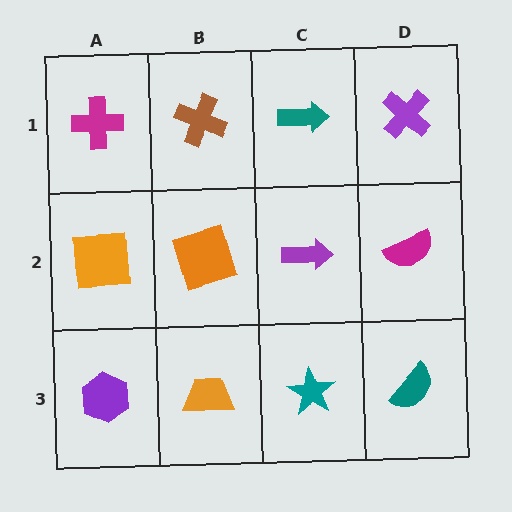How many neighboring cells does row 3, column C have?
3.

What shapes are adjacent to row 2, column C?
A teal arrow (row 1, column C), a teal star (row 3, column C), an orange square (row 2, column B), a magenta semicircle (row 2, column D).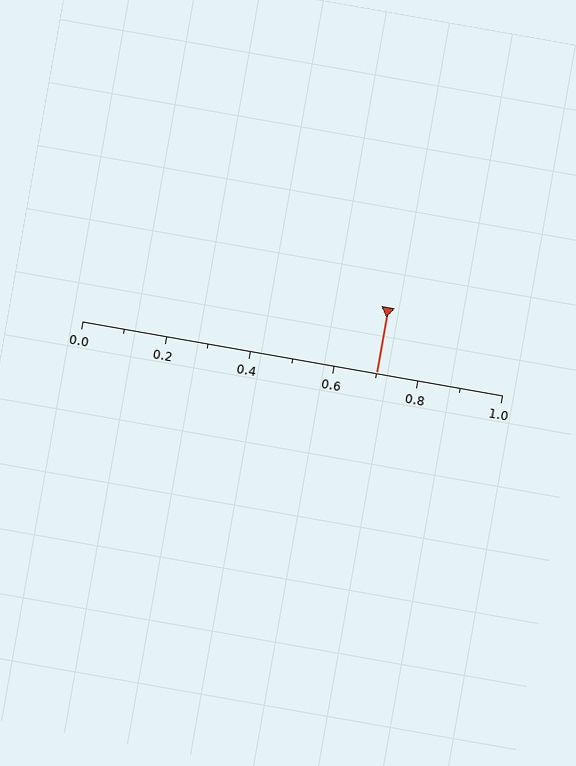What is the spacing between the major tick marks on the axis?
The major ticks are spaced 0.2 apart.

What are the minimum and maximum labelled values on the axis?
The axis runs from 0.0 to 1.0.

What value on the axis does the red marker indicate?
The marker indicates approximately 0.7.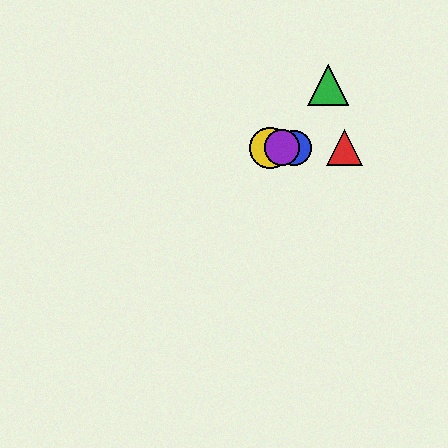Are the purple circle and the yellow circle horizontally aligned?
Yes, both are at y≈148.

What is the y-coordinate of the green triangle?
The green triangle is at y≈85.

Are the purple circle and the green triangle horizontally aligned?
No, the purple circle is at y≈148 and the green triangle is at y≈85.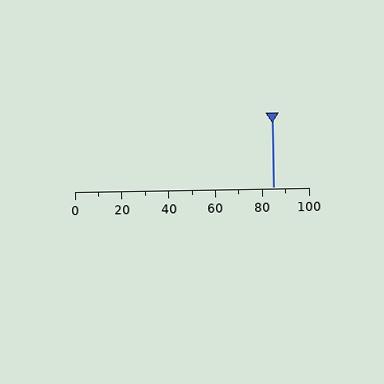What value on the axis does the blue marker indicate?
The marker indicates approximately 85.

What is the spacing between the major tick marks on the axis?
The major ticks are spaced 20 apart.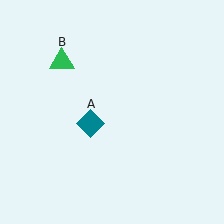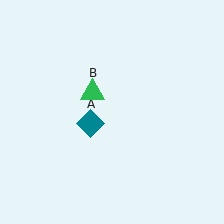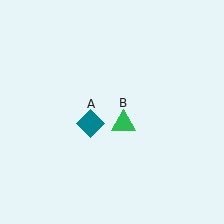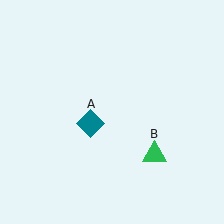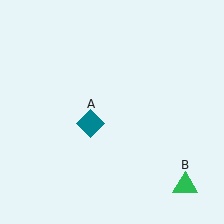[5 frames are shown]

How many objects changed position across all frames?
1 object changed position: green triangle (object B).